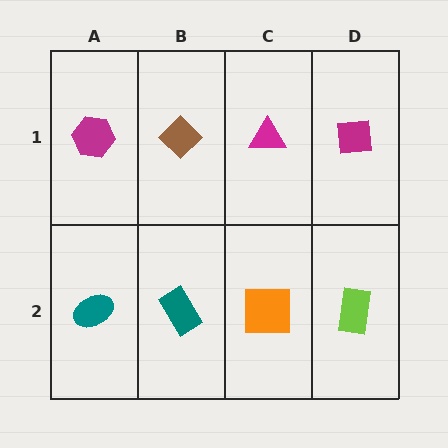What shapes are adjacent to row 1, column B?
A teal rectangle (row 2, column B), a magenta hexagon (row 1, column A), a magenta triangle (row 1, column C).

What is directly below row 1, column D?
A lime rectangle.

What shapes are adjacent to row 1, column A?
A teal ellipse (row 2, column A), a brown diamond (row 1, column B).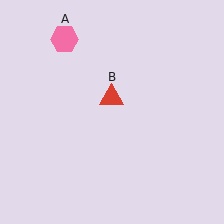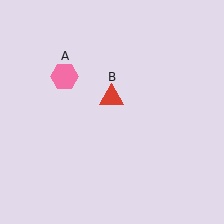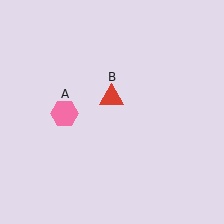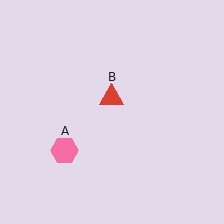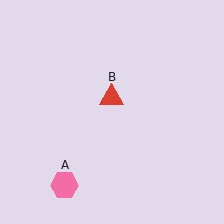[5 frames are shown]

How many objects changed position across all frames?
1 object changed position: pink hexagon (object A).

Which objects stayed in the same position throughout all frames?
Red triangle (object B) remained stationary.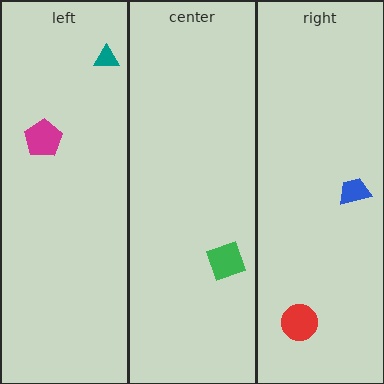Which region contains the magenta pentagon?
The left region.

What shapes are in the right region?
The blue trapezoid, the red circle.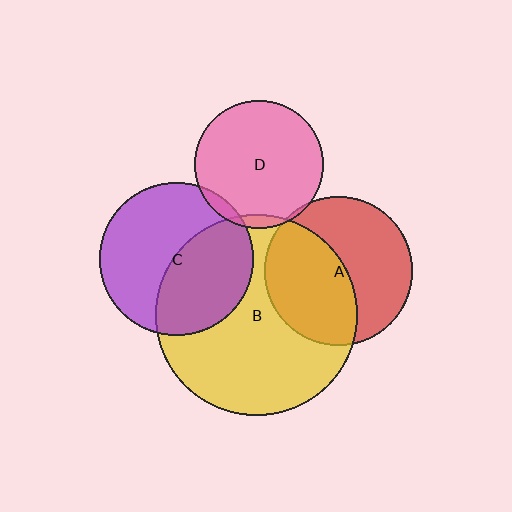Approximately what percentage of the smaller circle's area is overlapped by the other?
Approximately 50%.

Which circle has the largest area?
Circle B (yellow).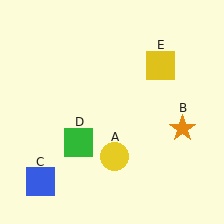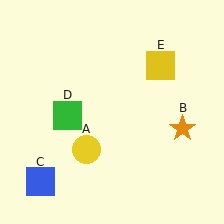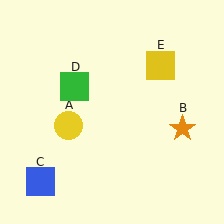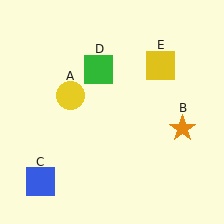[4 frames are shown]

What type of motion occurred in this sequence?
The yellow circle (object A), green square (object D) rotated clockwise around the center of the scene.